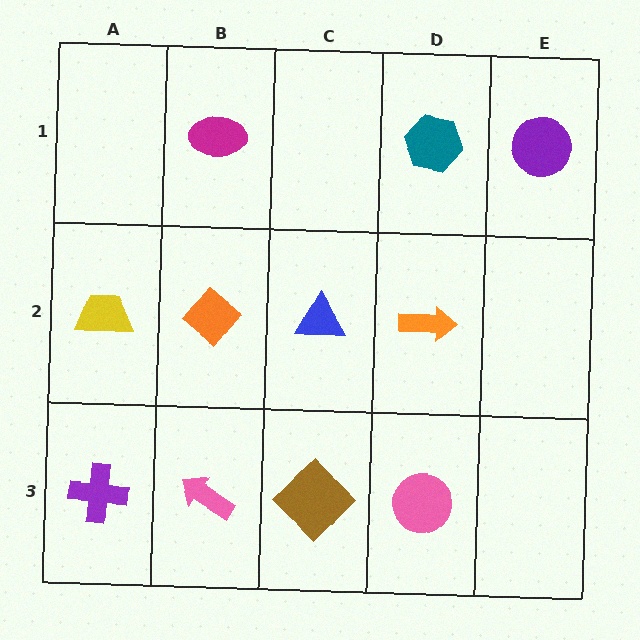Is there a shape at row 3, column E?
No, that cell is empty.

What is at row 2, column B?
An orange diamond.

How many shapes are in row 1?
3 shapes.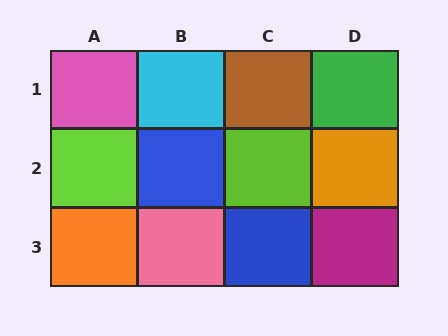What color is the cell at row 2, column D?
Orange.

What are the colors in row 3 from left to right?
Orange, pink, blue, magenta.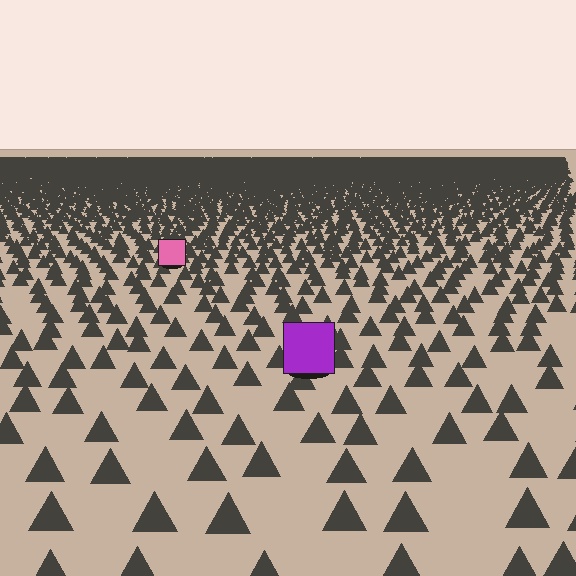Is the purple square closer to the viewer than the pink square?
Yes. The purple square is closer — you can tell from the texture gradient: the ground texture is coarser near it.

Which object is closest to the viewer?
The purple square is closest. The texture marks near it are larger and more spread out.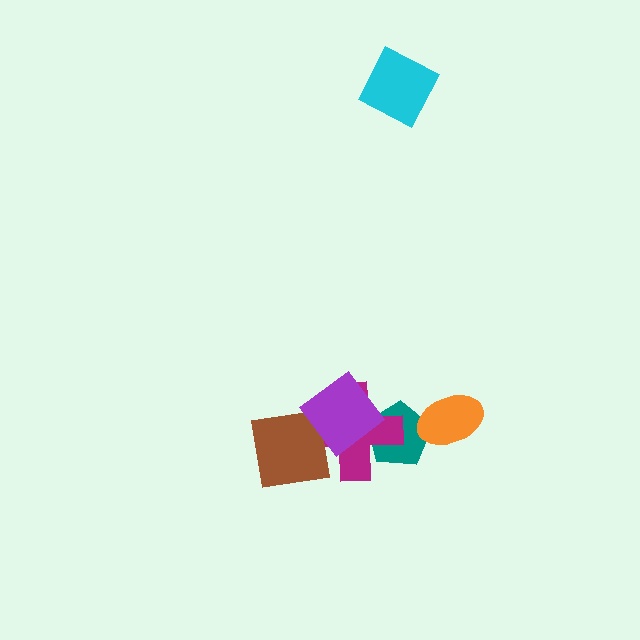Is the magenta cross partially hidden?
Yes, it is partially covered by another shape.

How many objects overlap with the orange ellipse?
1 object overlaps with the orange ellipse.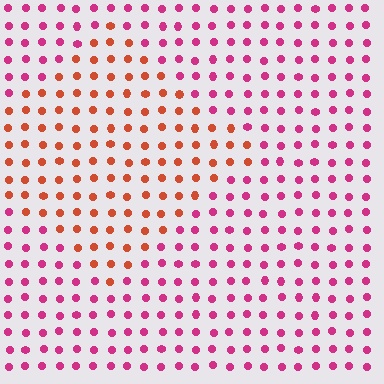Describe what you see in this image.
The image is filled with small magenta elements in a uniform arrangement. A diamond-shaped region is visible where the elements are tinted to a slightly different hue, forming a subtle color boundary.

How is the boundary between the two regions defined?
The boundary is defined purely by a slight shift in hue (about 43 degrees). Spacing, size, and orientation are identical on both sides.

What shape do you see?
I see a diamond.